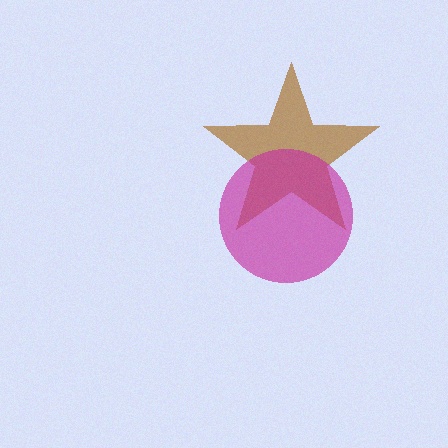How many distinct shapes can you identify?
There are 2 distinct shapes: a brown star, a magenta circle.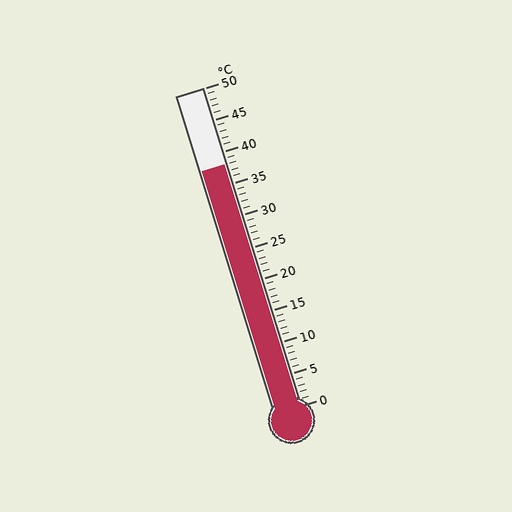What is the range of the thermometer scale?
The thermometer scale ranges from 0°C to 50°C.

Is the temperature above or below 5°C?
The temperature is above 5°C.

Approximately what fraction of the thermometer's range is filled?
The thermometer is filled to approximately 75% of its range.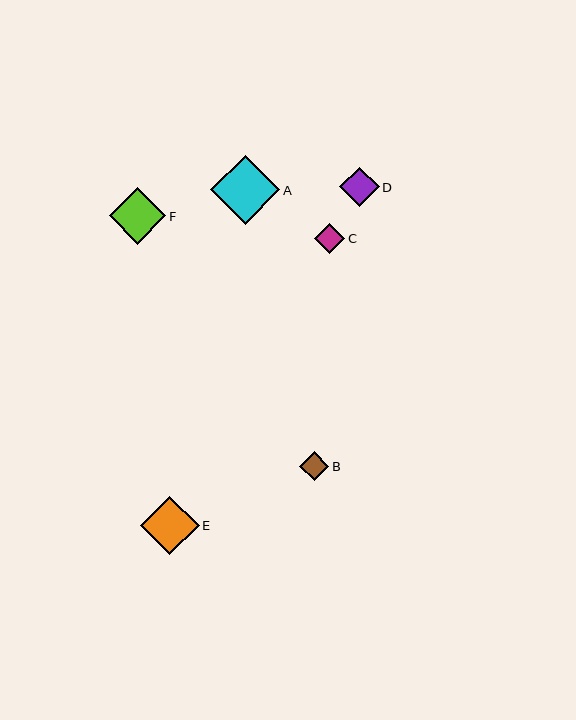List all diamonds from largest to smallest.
From largest to smallest: A, E, F, D, C, B.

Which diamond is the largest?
Diamond A is the largest with a size of approximately 69 pixels.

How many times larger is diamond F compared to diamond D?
Diamond F is approximately 1.4 times the size of diamond D.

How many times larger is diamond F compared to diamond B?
Diamond F is approximately 1.9 times the size of diamond B.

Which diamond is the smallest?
Diamond B is the smallest with a size of approximately 29 pixels.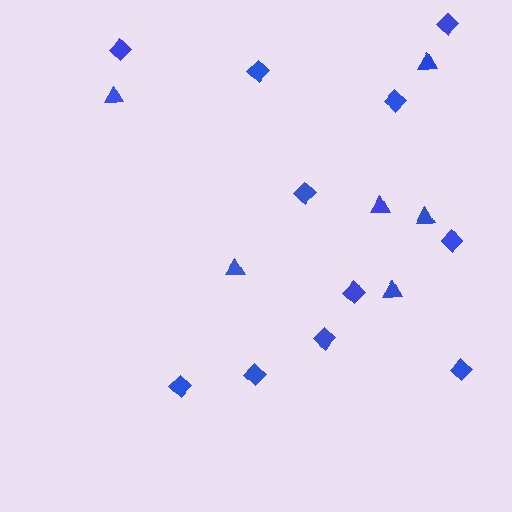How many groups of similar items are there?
There are 2 groups: one group of diamonds (11) and one group of triangles (6).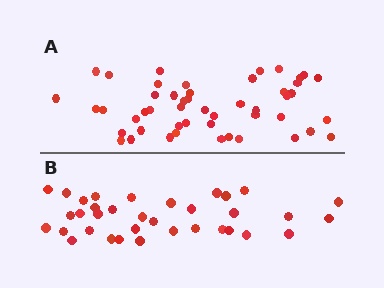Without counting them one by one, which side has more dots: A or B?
Region A (the top region) has more dots.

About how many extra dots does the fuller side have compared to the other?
Region A has approximately 15 more dots than region B.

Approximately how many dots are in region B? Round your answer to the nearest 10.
About 40 dots. (The exact count is 35, which rounds to 40.)